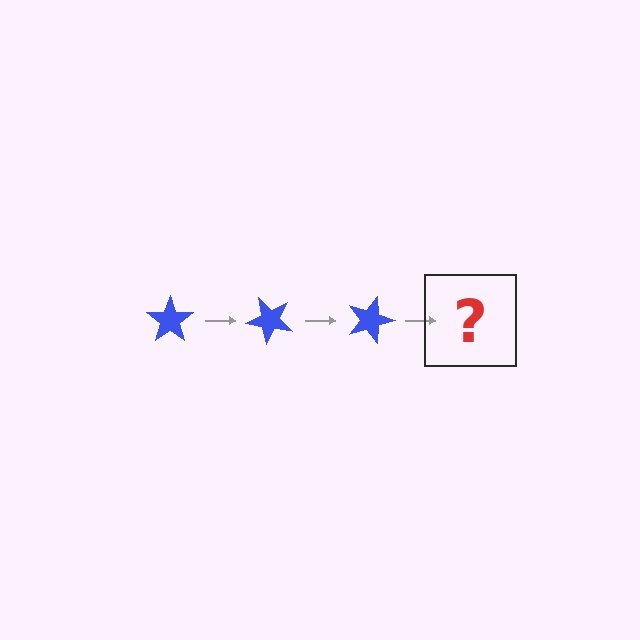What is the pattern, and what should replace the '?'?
The pattern is that the star rotates 45 degrees each step. The '?' should be a blue star rotated 135 degrees.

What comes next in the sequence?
The next element should be a blue star rotated 135 degrees.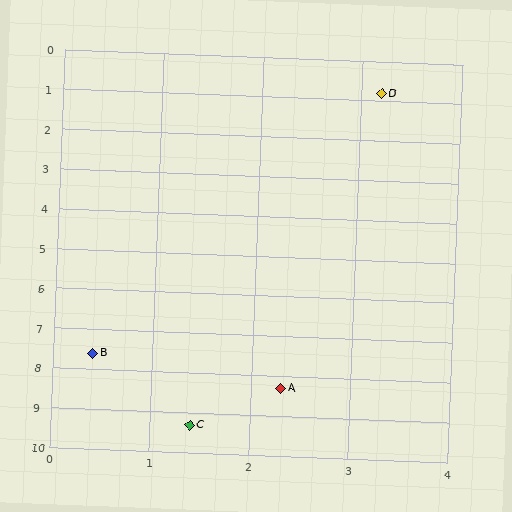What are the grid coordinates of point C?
Point C is at approximately (1.4, 9.3).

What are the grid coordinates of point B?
Point B is at approximately (0.4, 7.6).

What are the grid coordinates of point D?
Point D is at approximately (3.2, 0.8).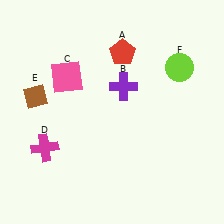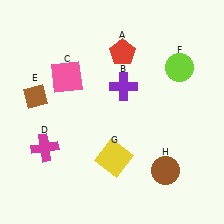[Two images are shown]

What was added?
A yellow square (G), a brown circle (H) were added in Image 2.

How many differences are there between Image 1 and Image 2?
There are 2 differences between the two images.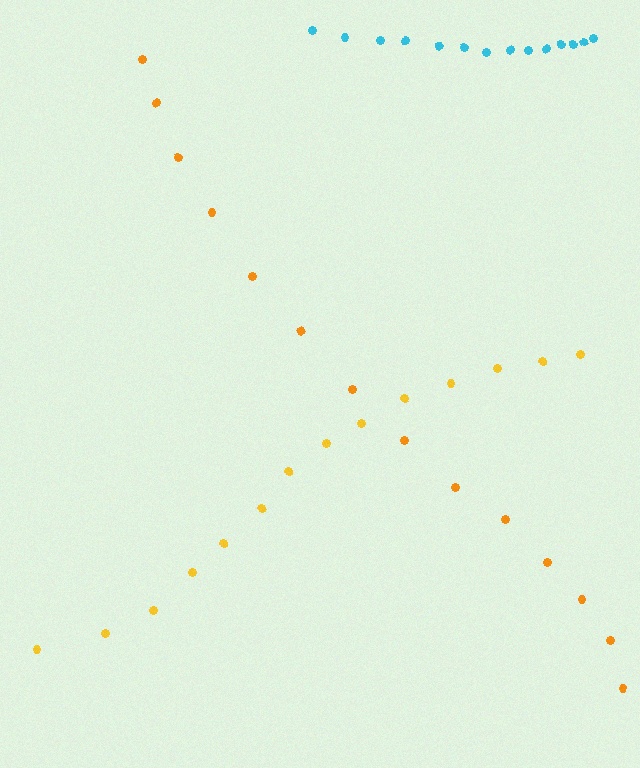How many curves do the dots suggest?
There are 3 distinct paths.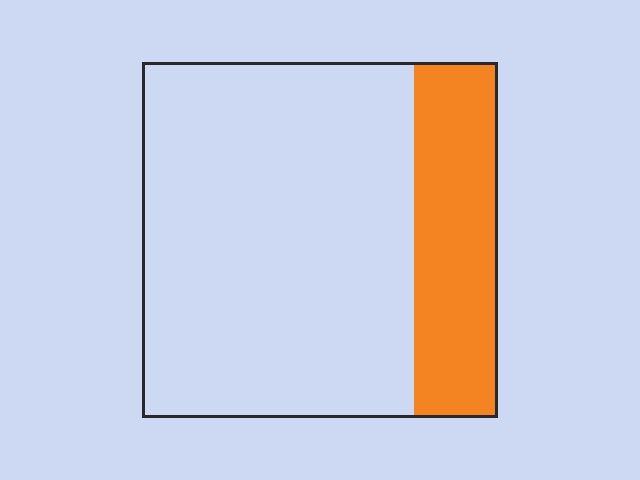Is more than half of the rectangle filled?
No.